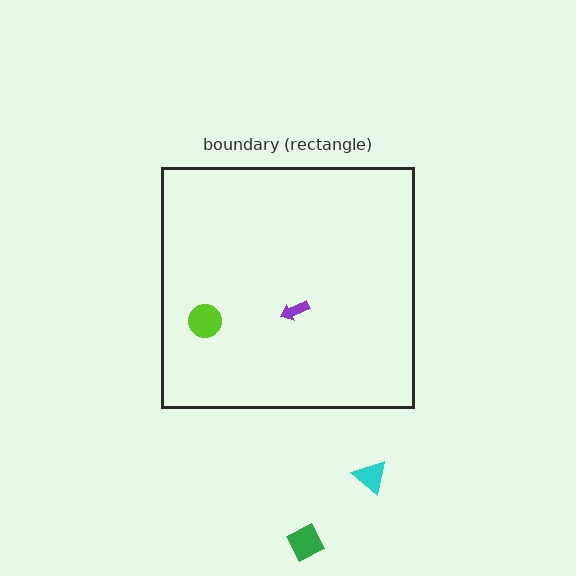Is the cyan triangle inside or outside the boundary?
Outside.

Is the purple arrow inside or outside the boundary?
Inside.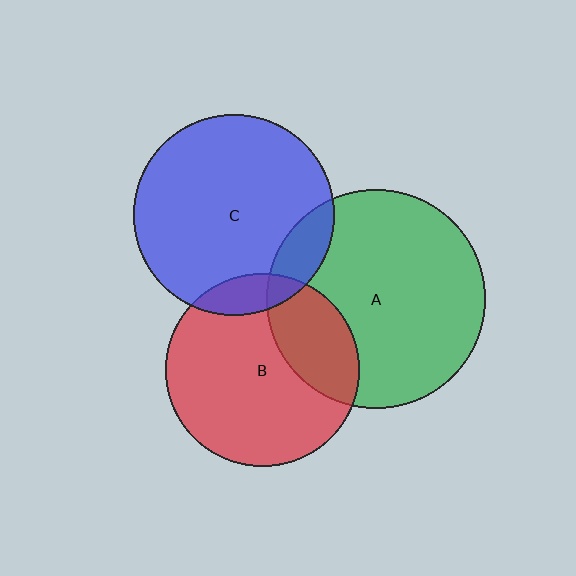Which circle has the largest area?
Circle A (green).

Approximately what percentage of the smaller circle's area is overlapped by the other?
Approximately 15%.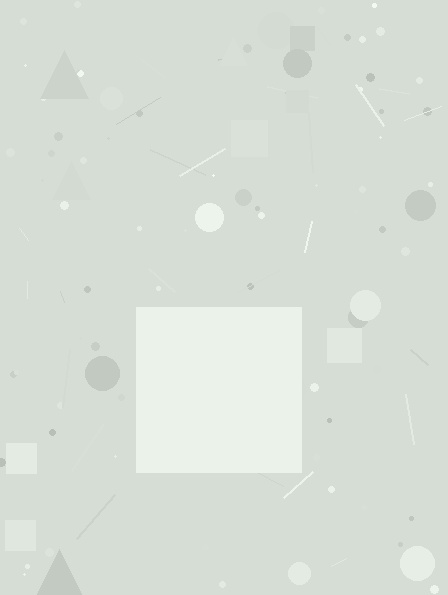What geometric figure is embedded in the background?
A square is embedded in the background.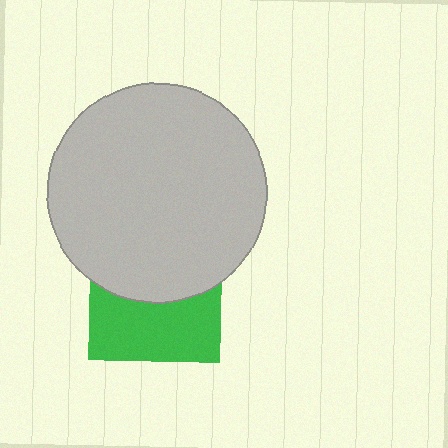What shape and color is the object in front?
The object in front is a light gray circle.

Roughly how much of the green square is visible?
About half of it is visible (roughly 50%).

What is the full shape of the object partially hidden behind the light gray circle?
The partially hidden object is a green square.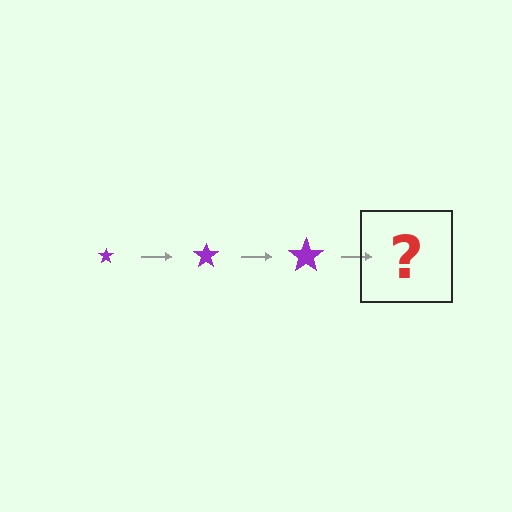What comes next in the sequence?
The next element should be a purple star, larger than the previous one.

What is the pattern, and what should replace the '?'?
The pattern is that the star gets progressively larger each step. The '?' should be a purple star, larger than the previous one.